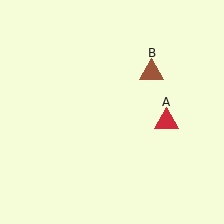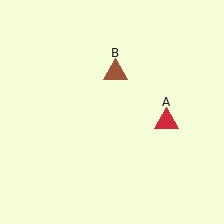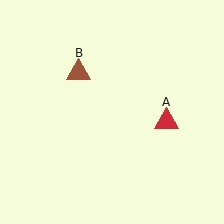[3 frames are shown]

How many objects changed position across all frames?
1 object changed position: brown triangle (object B).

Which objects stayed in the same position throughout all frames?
Red triangle (object A) remained stationary.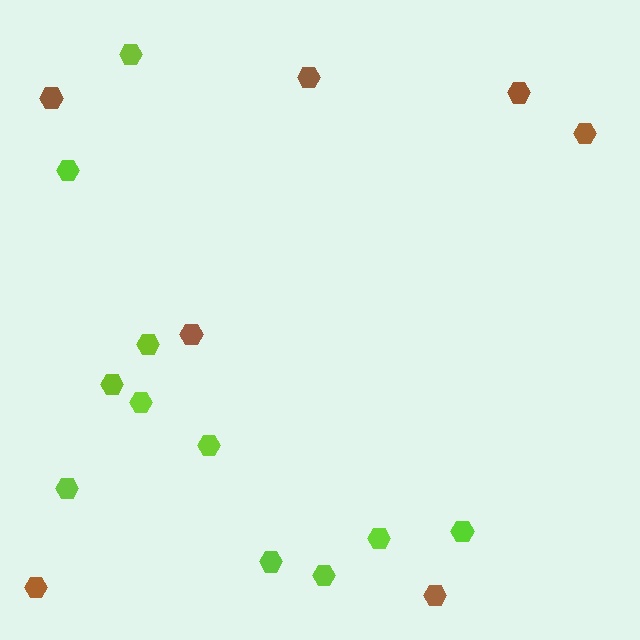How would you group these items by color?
There are 2 groups: one group of brown hexagons (7) and one group of lime hexagons (11).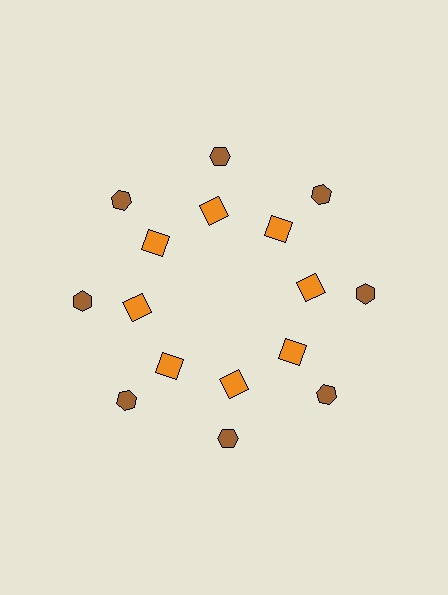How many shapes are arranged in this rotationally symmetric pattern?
There are 16 shapes, arranged in 8 groups of 2.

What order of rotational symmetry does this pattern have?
This pattern has 8-fold rotational symmetry.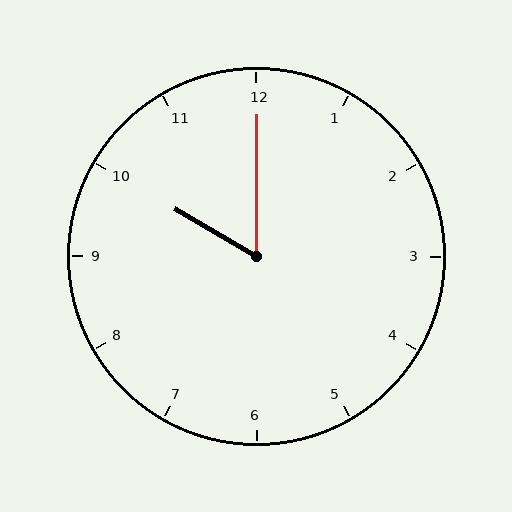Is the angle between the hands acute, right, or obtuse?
It is acute.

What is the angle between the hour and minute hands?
Approximately 60 degrees.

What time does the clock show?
10:00.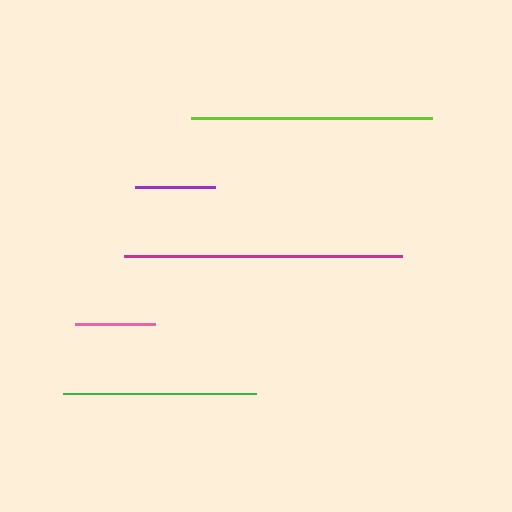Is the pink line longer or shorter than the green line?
The green line is longer than the pink line.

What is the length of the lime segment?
The lime segment is approximately 241 pixels long.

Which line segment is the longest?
The magenta line is the longest at approximately 278 pixels.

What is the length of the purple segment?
The purple segment is approximately 80 pixels long.